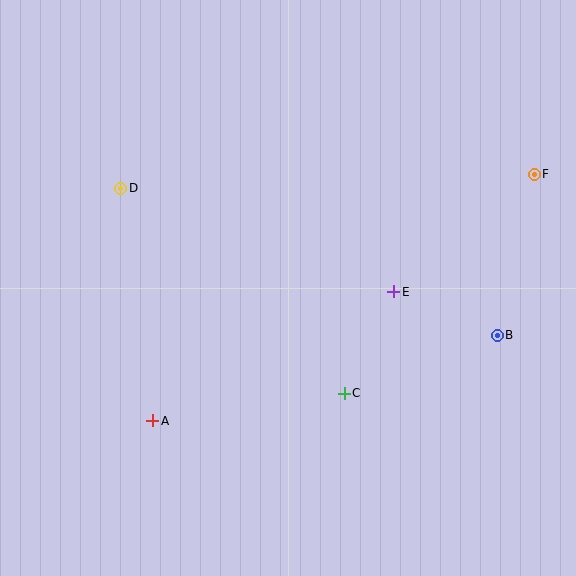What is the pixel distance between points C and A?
The distance between C and A is 194 pixels.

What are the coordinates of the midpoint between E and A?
The midpoint between E and A is at (273, 356).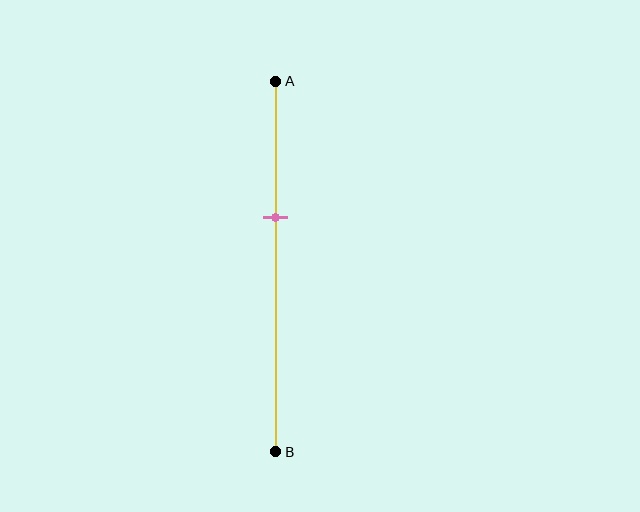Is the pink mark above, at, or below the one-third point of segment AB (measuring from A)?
The pink mark is below the one-third point of segment AB.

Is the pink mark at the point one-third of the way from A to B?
No, the mark is at about 35% from A, not at the 33% one-third point.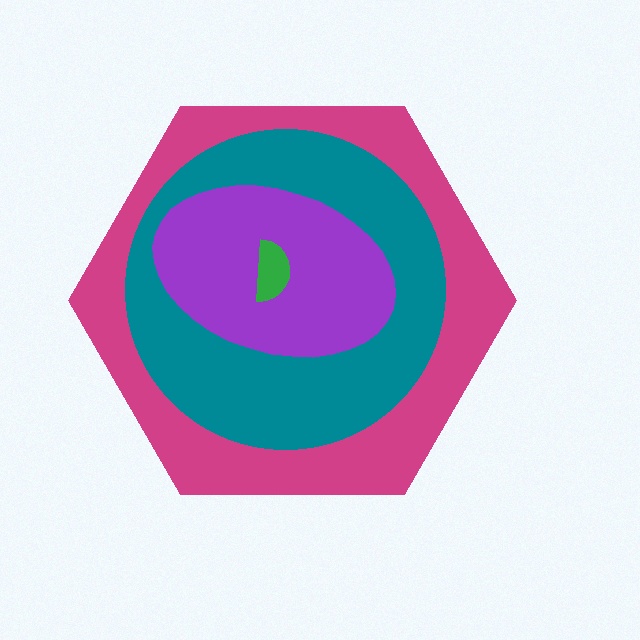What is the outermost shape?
The magenta hexagon.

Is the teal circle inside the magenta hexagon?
Yes.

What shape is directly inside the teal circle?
The purple ellipse.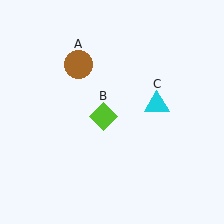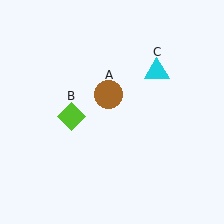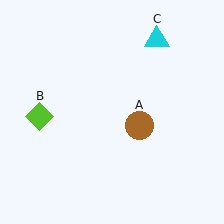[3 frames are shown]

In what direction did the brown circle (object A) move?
The brown circle (object A) moved down and to the right.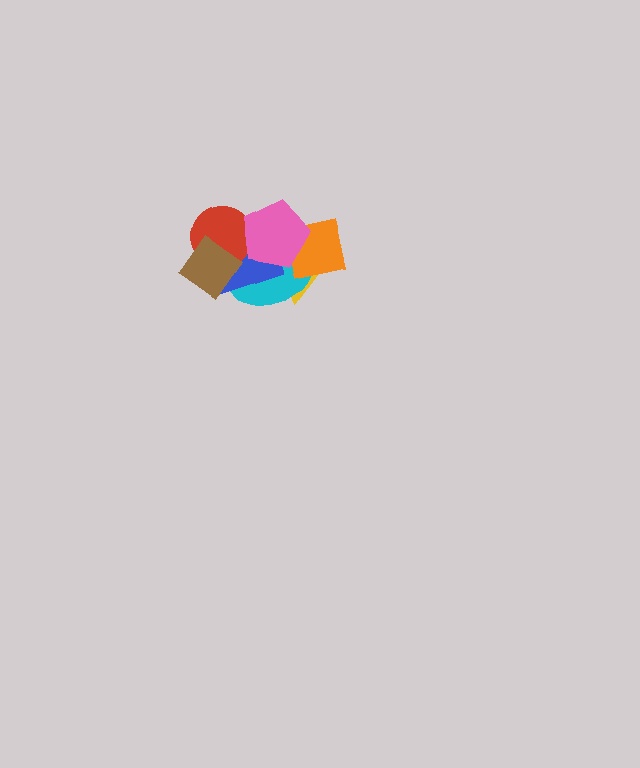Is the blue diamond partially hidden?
Yes, it is partially covered by another shape.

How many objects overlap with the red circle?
4 objects overlap with the red circle.